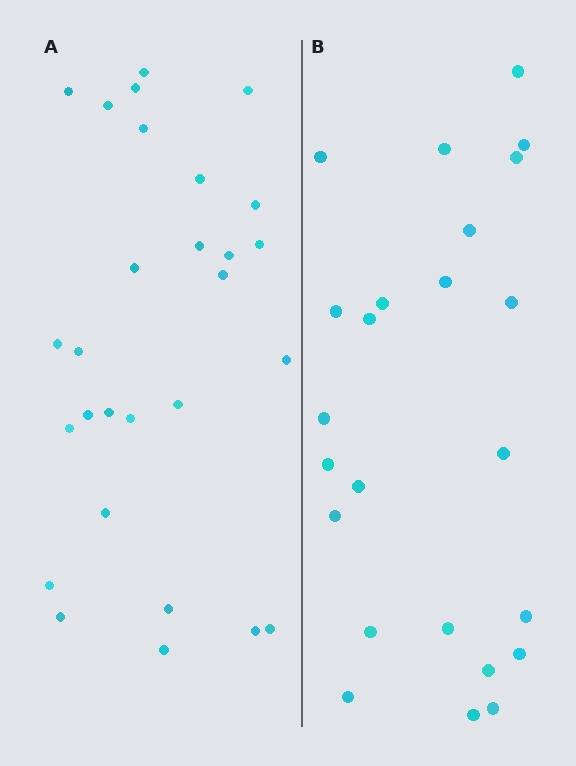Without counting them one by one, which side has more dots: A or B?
Region A (the left region) has more dots.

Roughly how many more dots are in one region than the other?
Region A has about 4 more dots than region B.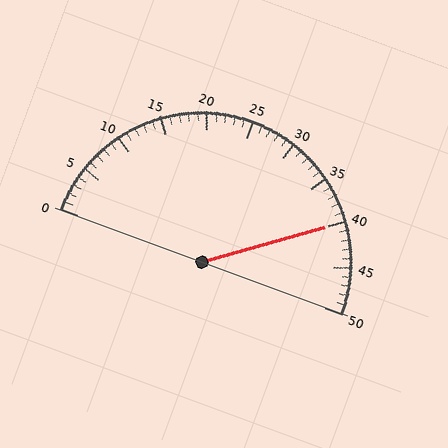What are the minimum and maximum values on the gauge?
The gauge ranges from 0 to 50.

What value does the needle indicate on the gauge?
The needle indicates approximately 40.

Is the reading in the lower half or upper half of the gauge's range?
The reading is in the upper half of the range (0 to 50).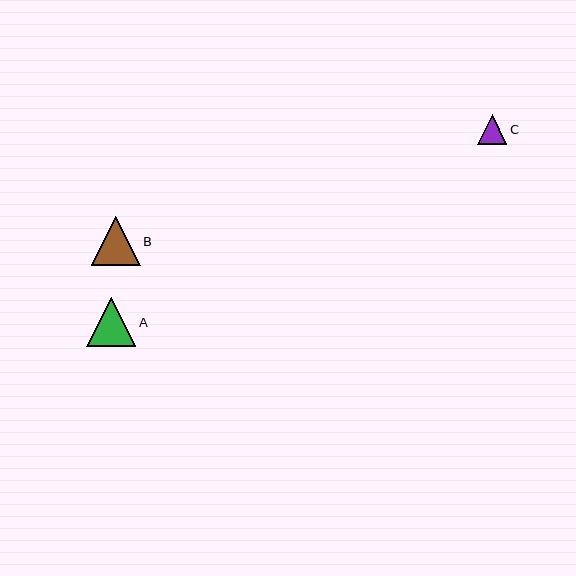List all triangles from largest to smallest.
From largest to smallest: B, A, C.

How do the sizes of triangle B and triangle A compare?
Triangle B and triangle A are approximately the same size.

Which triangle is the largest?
Triangle B is the largest with a size of approximately 49 pixels.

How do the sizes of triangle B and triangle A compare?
Triangle B and triangle A are approximately the same size.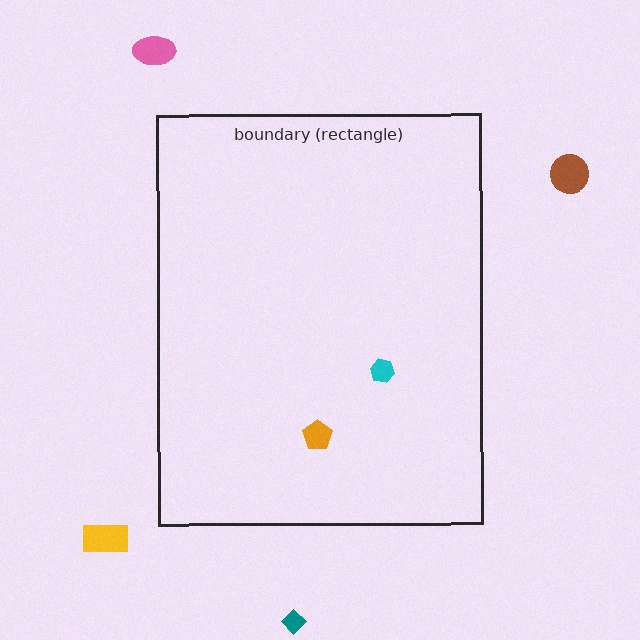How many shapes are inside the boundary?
2 inside, 4 outside.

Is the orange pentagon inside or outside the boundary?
Inside.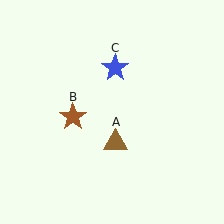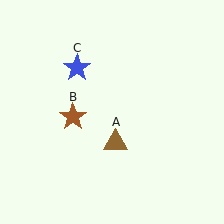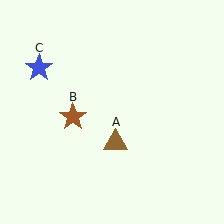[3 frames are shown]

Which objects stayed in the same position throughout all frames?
Brown triangle (object A) and brown star (object B) remained stationary.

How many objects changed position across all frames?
1 object changed position: blue star (object C).